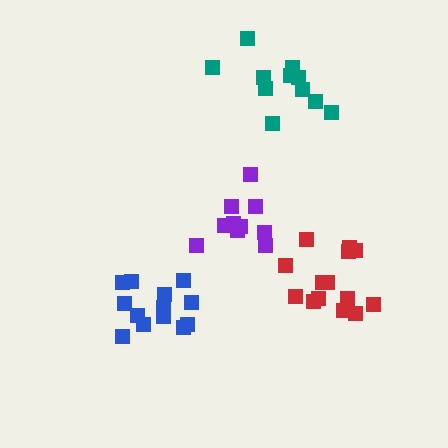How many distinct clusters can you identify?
There are 4 distinct clusters.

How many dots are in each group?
Group 1: 11 dots, Group 2: 13 dots, Group 3: 10 dots, Group 4: 14 dots (48 total).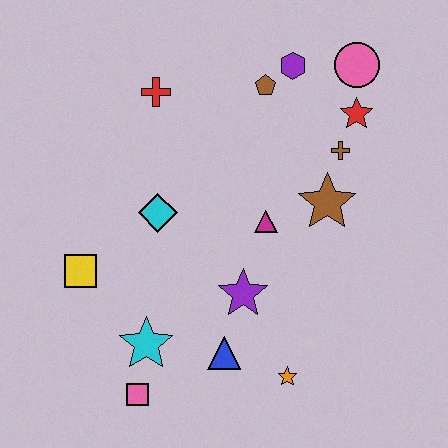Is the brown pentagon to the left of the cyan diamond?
No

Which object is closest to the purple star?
The blue triangle is closest to the purple star.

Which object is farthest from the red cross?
The orange star is farthest from the red cross.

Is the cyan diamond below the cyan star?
No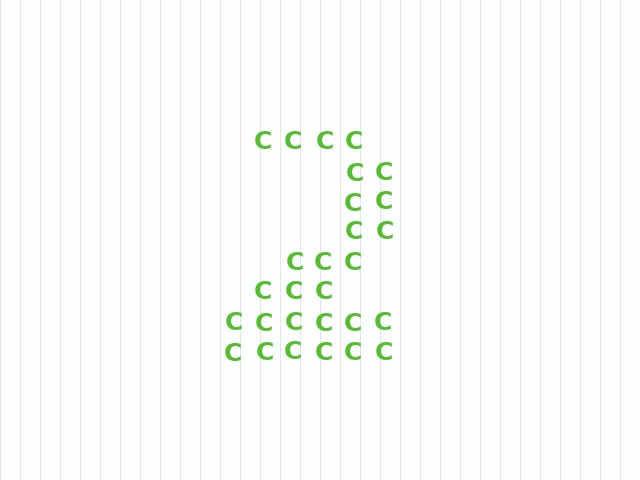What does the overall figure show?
The overall figure shows the digit 2.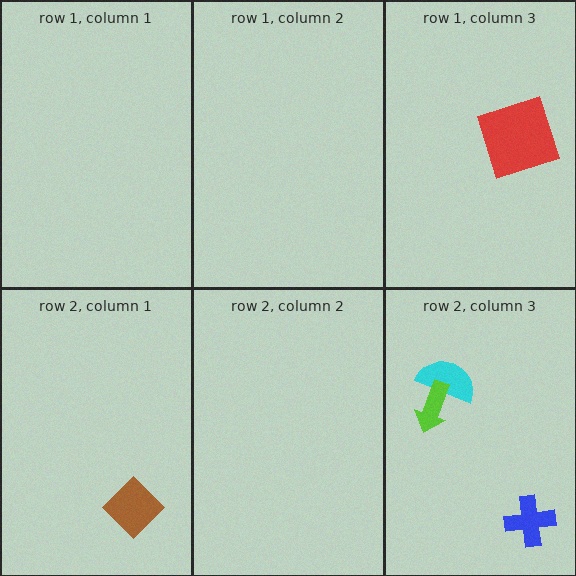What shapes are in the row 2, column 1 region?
The brown diamond.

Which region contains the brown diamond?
The row 2, column 1 region.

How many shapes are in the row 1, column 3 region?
1.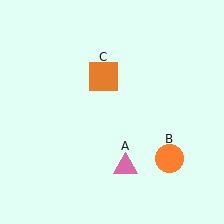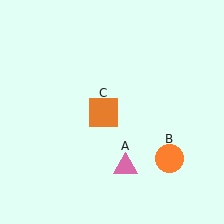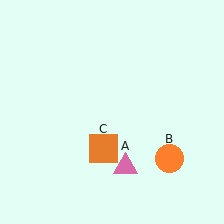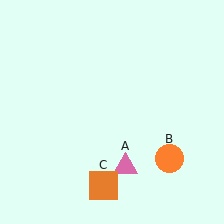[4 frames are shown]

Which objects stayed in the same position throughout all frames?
Pink triangle (object A) and orange circle (object B) remained stationary.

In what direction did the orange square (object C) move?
The orange square (object C) moved down.